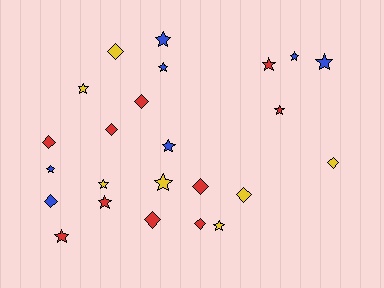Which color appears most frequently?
Red, with 10 objects.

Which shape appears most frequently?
Star, with 14 objects.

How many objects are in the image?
There are 24 objects.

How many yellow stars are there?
There are 4 yellow stars.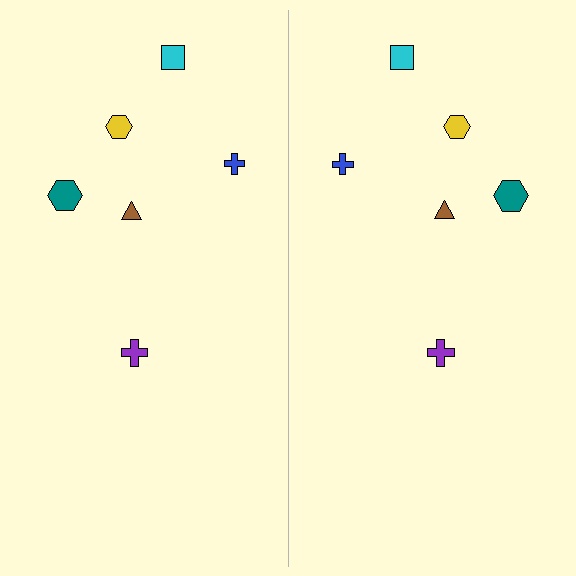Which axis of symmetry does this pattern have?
The pattern has a vertical axis of symmetry running through the center of the image.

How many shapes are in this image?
There are 12 shapes in this image.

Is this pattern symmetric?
Yes, this pattern has bilateral (reflection) symmetry.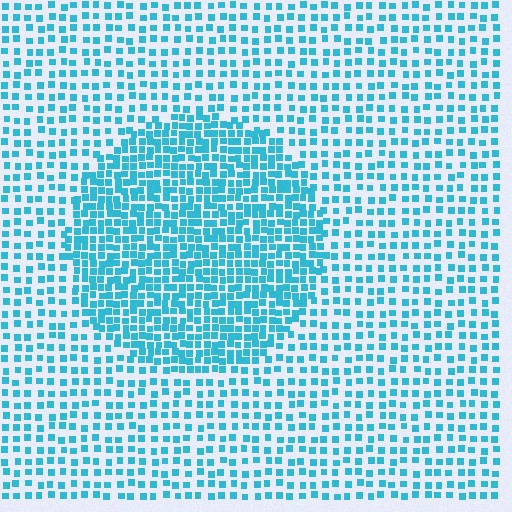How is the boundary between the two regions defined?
The boundary is defined by a change in element density (approximately 2.0x ratio). All elements are the same color, size, and shape.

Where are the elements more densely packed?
The elements are more densely packed inside the circle boundary.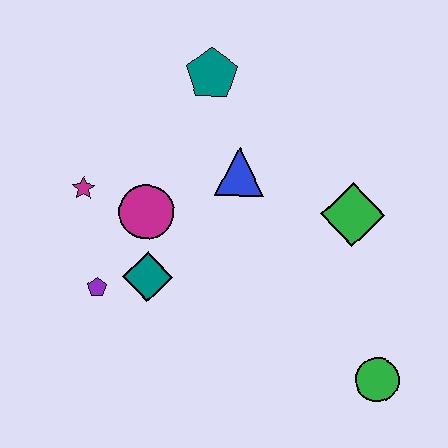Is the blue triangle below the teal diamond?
No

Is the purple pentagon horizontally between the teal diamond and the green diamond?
No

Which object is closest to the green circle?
The green diamond is closest to the green circle.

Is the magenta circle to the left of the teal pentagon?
Yes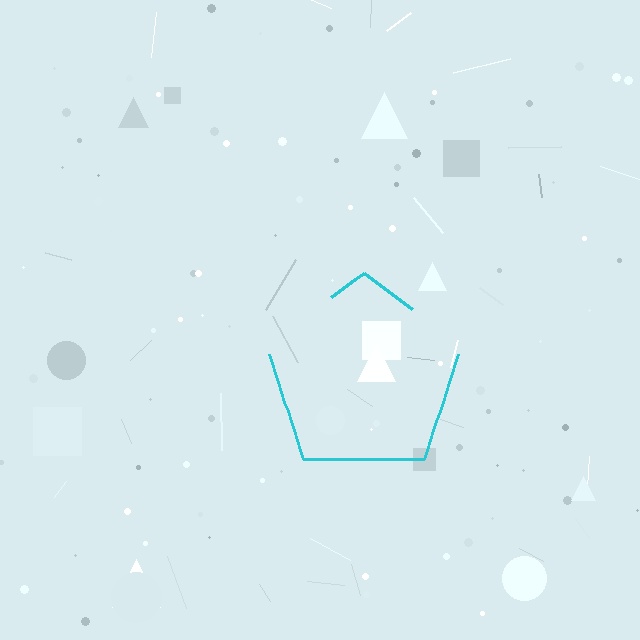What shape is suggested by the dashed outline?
The dashed outline suggests a pentagon.